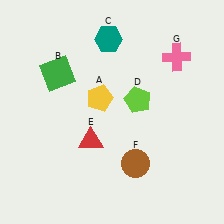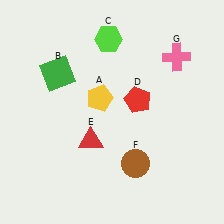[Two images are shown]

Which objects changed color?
C changed from teal to lime. D changed from lime to red.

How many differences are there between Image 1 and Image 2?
There are 2 differences between the two images.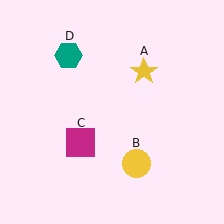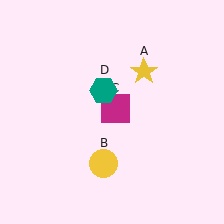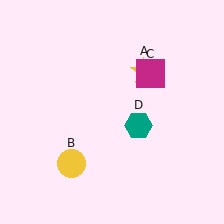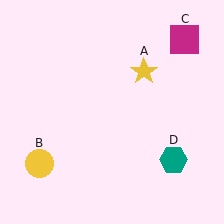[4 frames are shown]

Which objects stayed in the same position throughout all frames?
Yellow star (object A) remained stationary.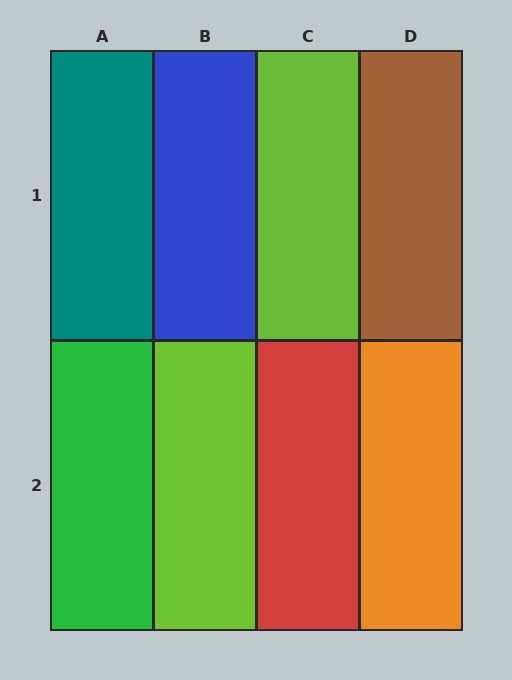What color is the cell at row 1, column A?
Teal.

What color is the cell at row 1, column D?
Brown.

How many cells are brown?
1 cell is brown.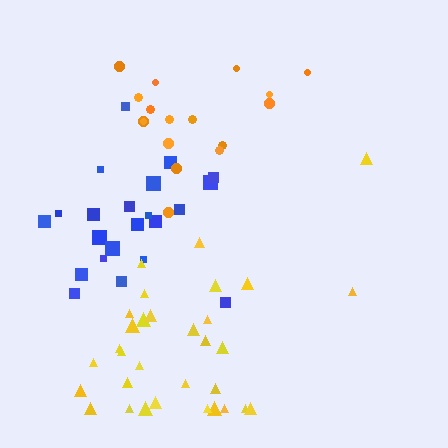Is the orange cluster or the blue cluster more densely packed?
Blue.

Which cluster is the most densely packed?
Blue.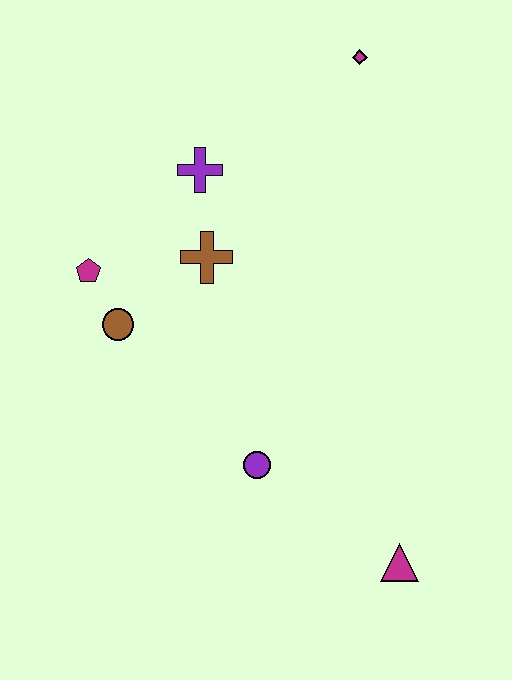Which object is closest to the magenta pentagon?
The brown circle is closest to the magenta pentagon.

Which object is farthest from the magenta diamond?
The magenta triangle is farthest from the magenta diamond.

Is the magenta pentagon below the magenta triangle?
No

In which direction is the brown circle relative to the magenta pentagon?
The brown circle is below the magenta pentagon.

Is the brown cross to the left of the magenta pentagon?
No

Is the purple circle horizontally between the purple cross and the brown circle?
No